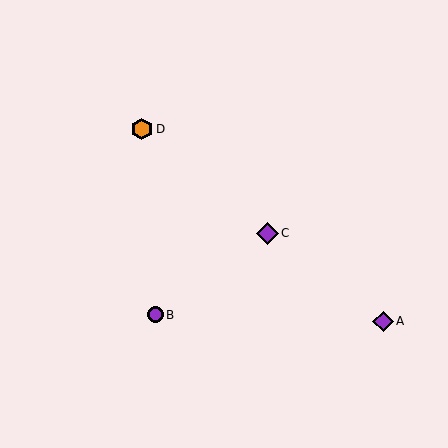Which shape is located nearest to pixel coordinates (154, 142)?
The orange hexagon (labeled D) at (142, 129) is nearest to that location.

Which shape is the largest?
The purple diamond (labeled C) is the largest.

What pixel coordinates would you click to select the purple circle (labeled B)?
Click at (155, 315) to select the purple circle B.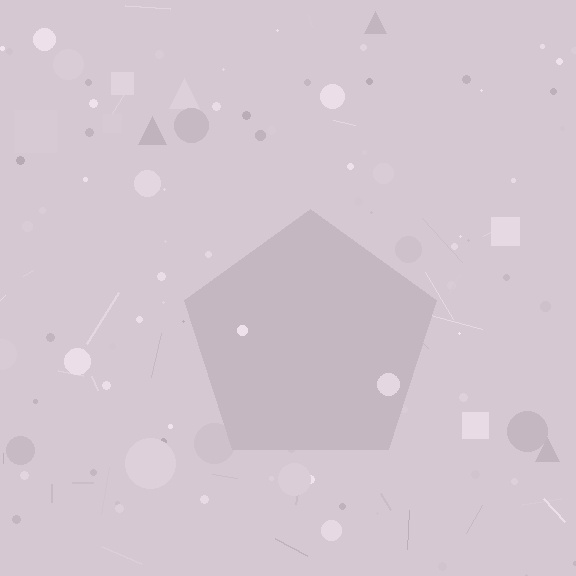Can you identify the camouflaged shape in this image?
The camouflaged shape is a pentagon.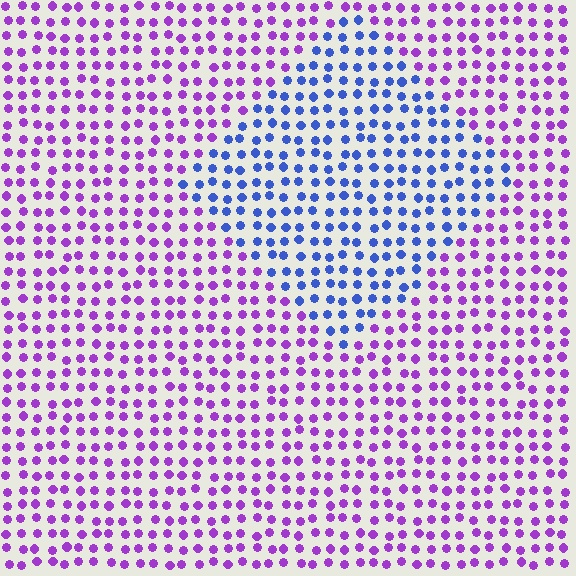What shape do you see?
I see a diamond.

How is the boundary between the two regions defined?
The boundary is defined purely by a slight shift in hue (about 55 degrees). Spacing, size, and orientation are identical on both sides.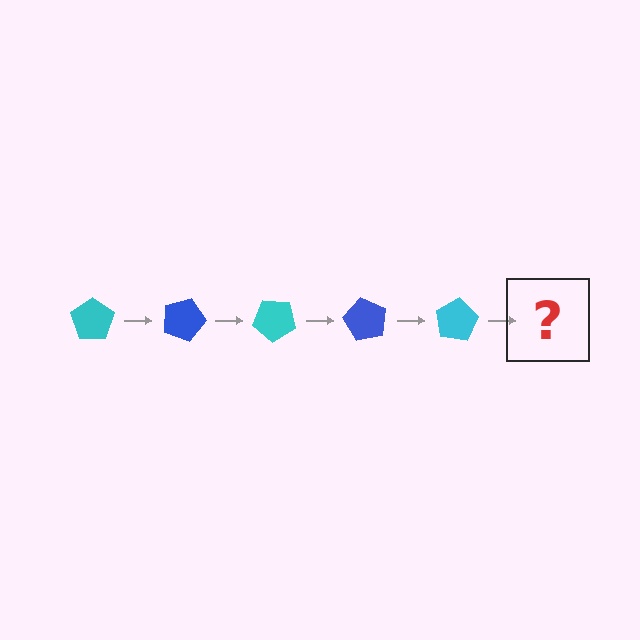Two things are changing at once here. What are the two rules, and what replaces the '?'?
The two rules are that it rotates 20 degrees each step and the color cycles through cyan and blue. The '?' should be a blue pentagon, rotated 100 degrees from the start.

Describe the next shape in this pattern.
It should be a blue pentagon, rotated 100 degrees from the start.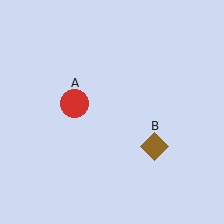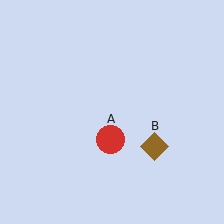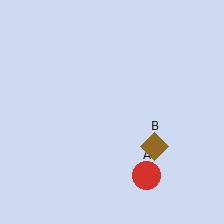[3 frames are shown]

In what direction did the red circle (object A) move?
The red circle (object A) moved down and to the right.